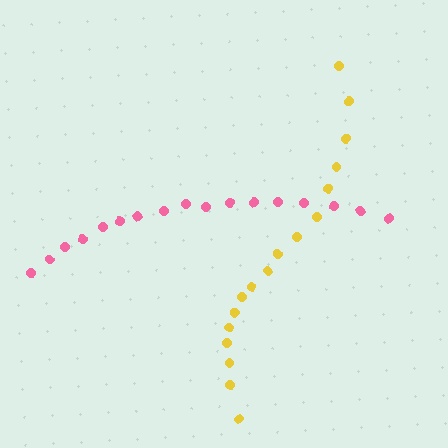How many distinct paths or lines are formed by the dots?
There are 2 distinct paths.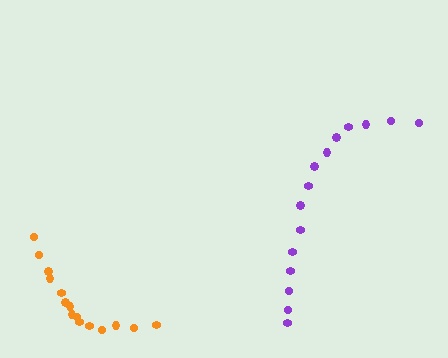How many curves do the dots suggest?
There are 2 distinct paths.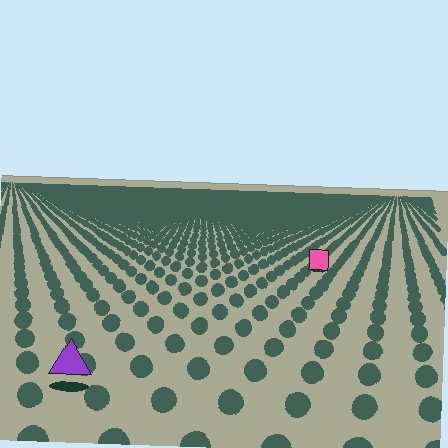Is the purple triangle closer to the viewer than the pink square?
Yes. The purple triangle is closer — you can tell from the texture gradient: the ground texture is coarser near it.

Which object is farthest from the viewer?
The pink square is farthest from the viewer. It appears smaller and the ground texture around it is denser.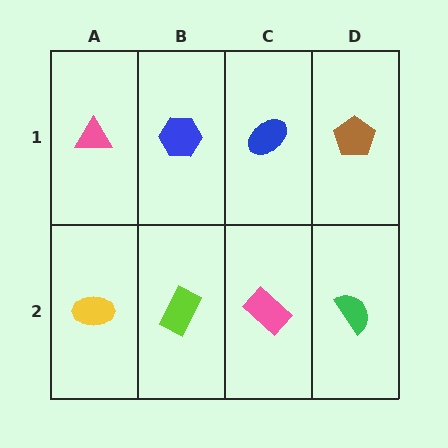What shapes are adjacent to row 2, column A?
A pink triangle (row 1, column A), a lime rectangle (row 2, column B).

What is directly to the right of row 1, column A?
A blue hexagon.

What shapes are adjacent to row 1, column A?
A yellow ellipse (row 2, column A), a blue hexagon (row 1, column B).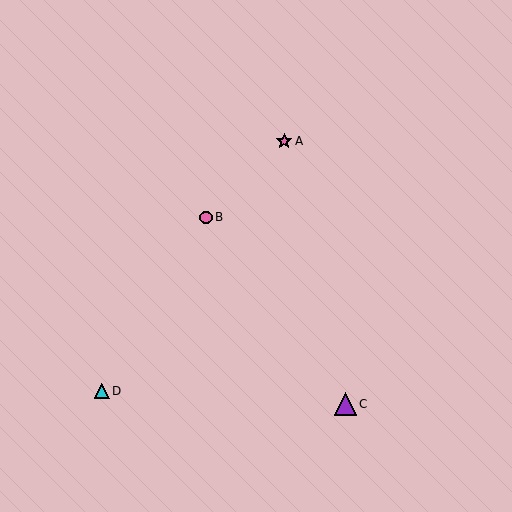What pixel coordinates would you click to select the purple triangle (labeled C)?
Click at (345, 404) to select the purple triangle C.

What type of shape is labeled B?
Shape B is a pink circle.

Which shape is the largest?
The purple triangle (labeled C) is the largest.